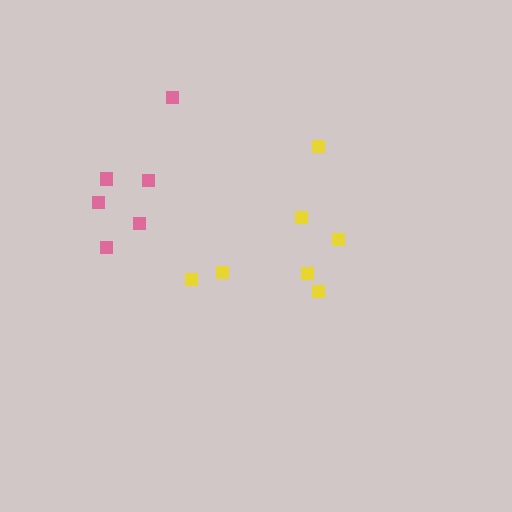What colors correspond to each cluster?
The clusters are colored: pink, yellow.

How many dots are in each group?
Group 1: 6 dots, Group 2: 7 dots (13 total).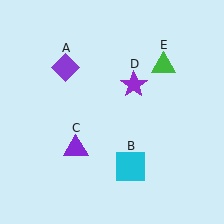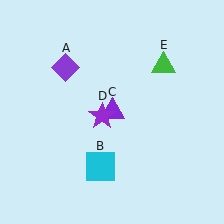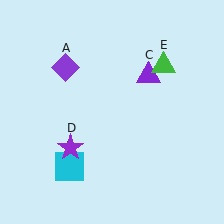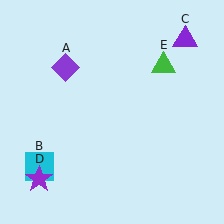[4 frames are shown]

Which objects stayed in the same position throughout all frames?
Purple diamond (object A) and green triangle (object E) remained stationary.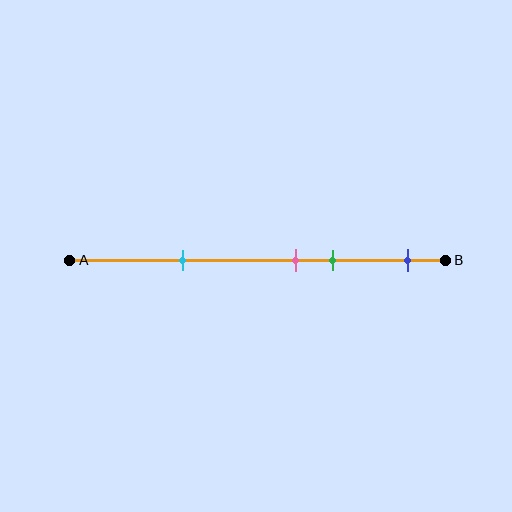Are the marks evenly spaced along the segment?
No, the marks are not evenly spaced.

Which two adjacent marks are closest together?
The pink and green marks are the closest adjacent pair.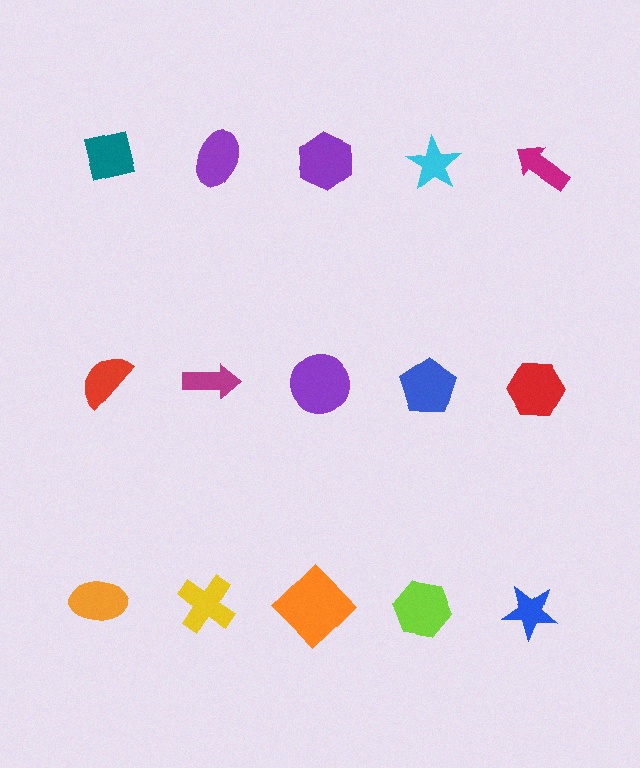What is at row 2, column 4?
A blue pentagon.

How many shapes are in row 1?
5 shapes.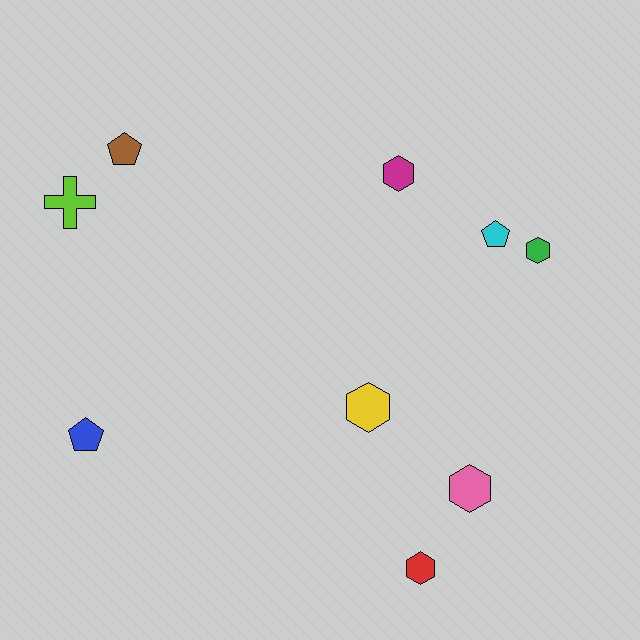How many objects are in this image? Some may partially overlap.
There are 9 objects.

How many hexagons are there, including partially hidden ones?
There are 5 hexagons.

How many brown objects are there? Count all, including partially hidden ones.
There is 1 brown object.